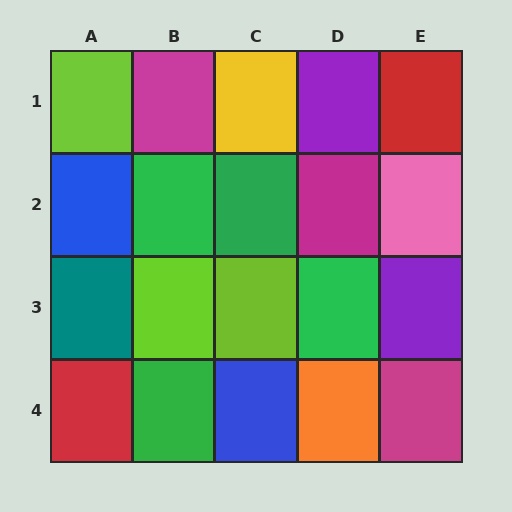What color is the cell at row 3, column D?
Green.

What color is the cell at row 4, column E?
Magenta.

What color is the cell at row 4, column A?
Red.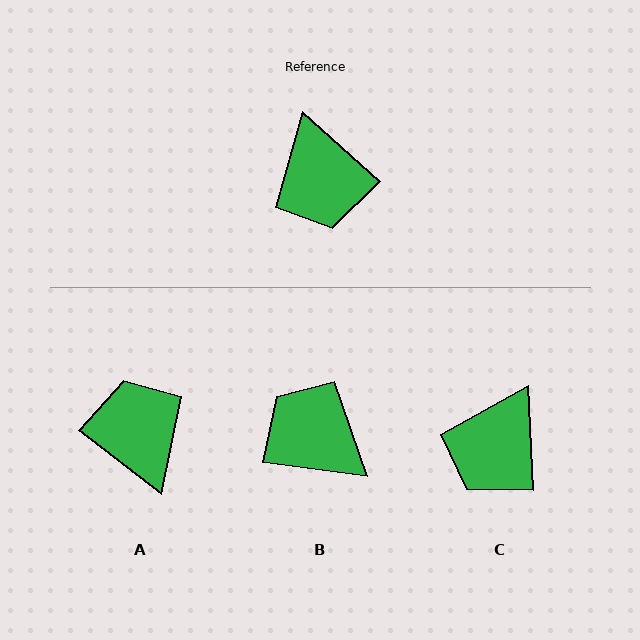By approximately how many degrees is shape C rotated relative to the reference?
Approximately 45 degrees clockwise.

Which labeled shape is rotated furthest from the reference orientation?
A, about 176 degrees away.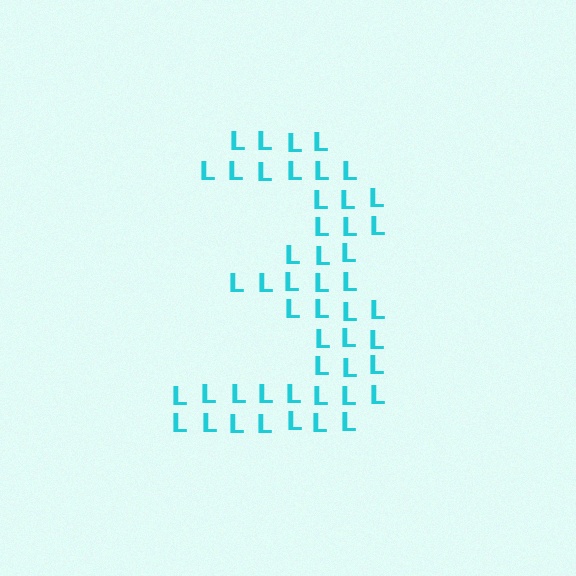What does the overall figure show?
The overall figure shows the digit 3.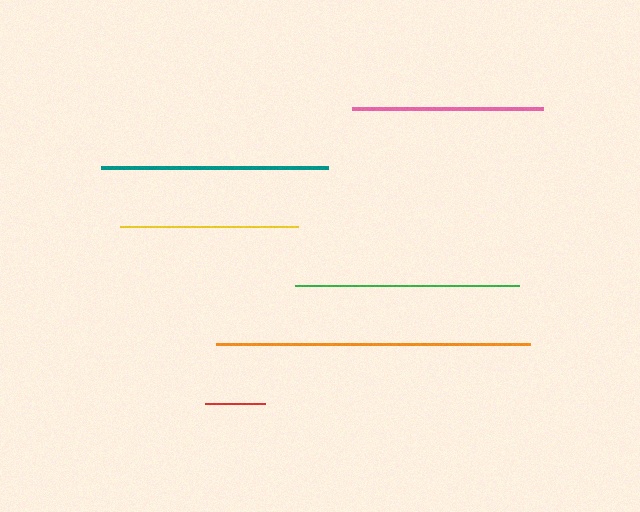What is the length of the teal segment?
The teal segment is approximately 227 pixels long.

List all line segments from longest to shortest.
From longest to shortest: orange, teal, green, pink, yellow, red.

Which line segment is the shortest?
The red line is the shortest at approximately 61 pixels.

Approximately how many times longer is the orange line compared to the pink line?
The orange line is approximately 1.6 times the length of the pink line.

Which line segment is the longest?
The orange line is the longest at approximately 314 pixels.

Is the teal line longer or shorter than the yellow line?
The teal line is longer than the yellow line.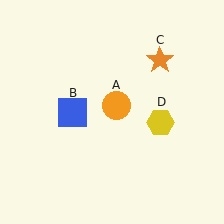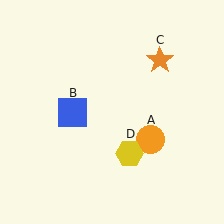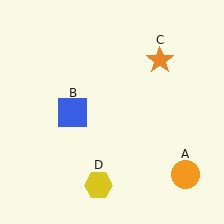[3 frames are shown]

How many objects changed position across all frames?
2 objects changed position: orange circle (object A), yellow hexagon (object D).